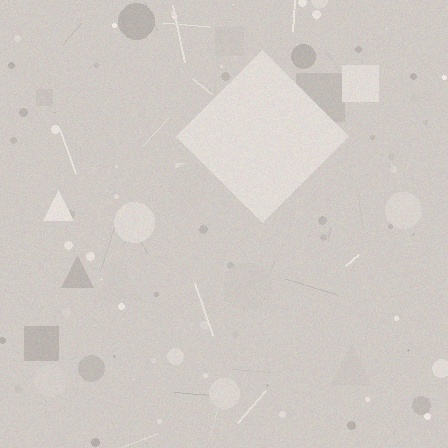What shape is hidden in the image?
A diamond is hidden in the image.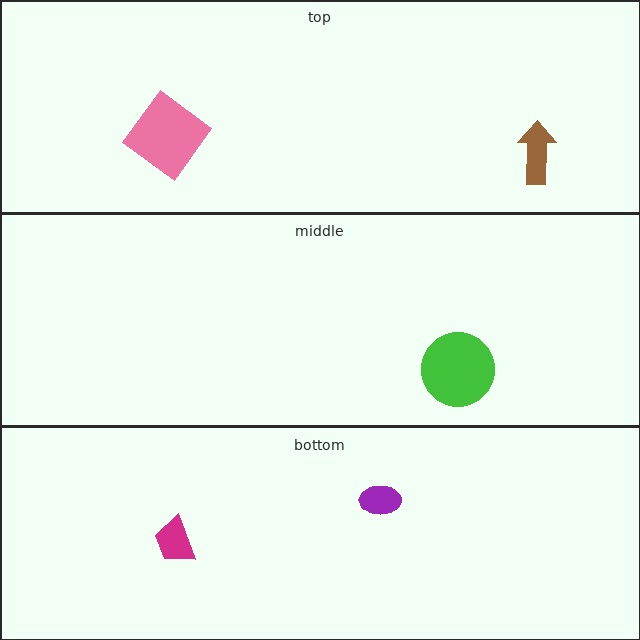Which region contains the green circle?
The middle region.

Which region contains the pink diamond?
The top region.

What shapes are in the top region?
The brown arrow, the pink diamond.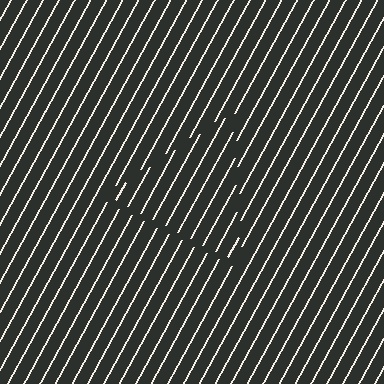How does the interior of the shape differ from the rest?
The interior of the shape contains the same grating, shifted by half a period — the contour is defined by the phase discontinuity where line-ends from the inner and outer gratings abut.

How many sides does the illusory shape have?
3 sides — the line-ends trace a triangle.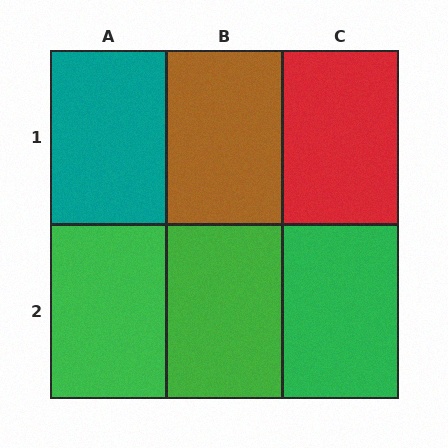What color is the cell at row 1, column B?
Brown.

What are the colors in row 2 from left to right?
Green, green, green.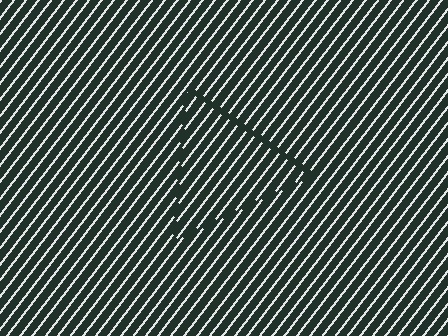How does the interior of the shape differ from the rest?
The interior of the shape contains the same grating, shifted by half a period — the contour is defined by the phase discontinuity where line-ends from the inner and outer gratings abut.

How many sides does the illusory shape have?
3 sides — the line-ends trace a triangle.